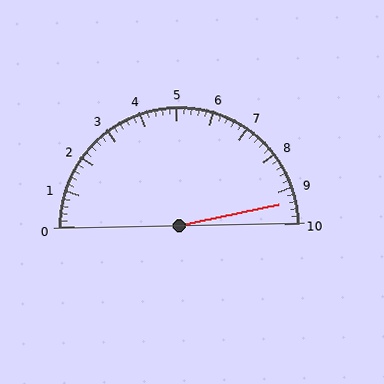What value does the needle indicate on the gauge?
The needle indicates approximately 9.4.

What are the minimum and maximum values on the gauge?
The gauge ranges from 0 to 10.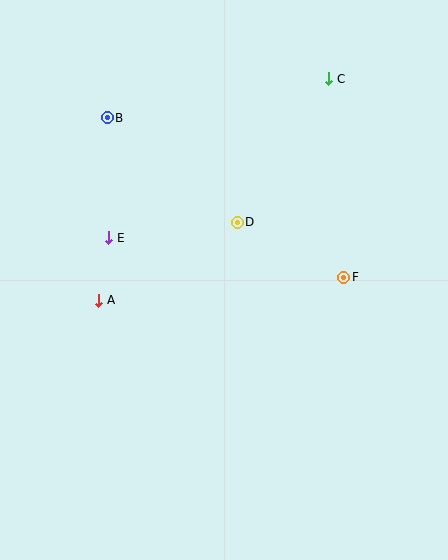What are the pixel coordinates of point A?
Point A is at (99, 300).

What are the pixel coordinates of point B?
Point B is at (107, 118).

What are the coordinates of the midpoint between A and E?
The midpoint between A and E is at (104, 269).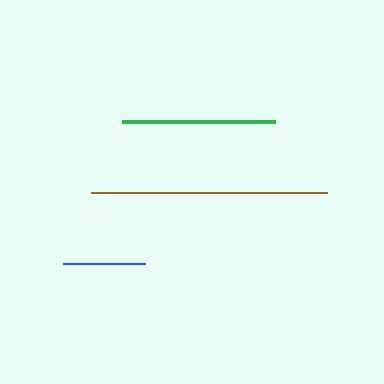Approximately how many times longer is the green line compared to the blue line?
The green line is approximately 1.9 times the length of the blue line.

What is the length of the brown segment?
The brown segment is approximately 236 pixels long.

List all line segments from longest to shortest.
From longest to shortest: brown, green, blue.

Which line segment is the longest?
The brown line is the longest at approximately 236 pixels.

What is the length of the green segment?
The green segment is approximately 153 pixels long.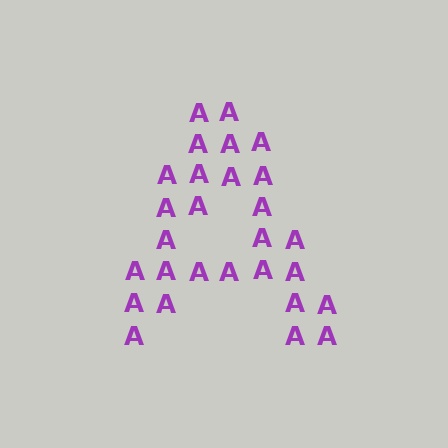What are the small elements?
The small elements are letter A's.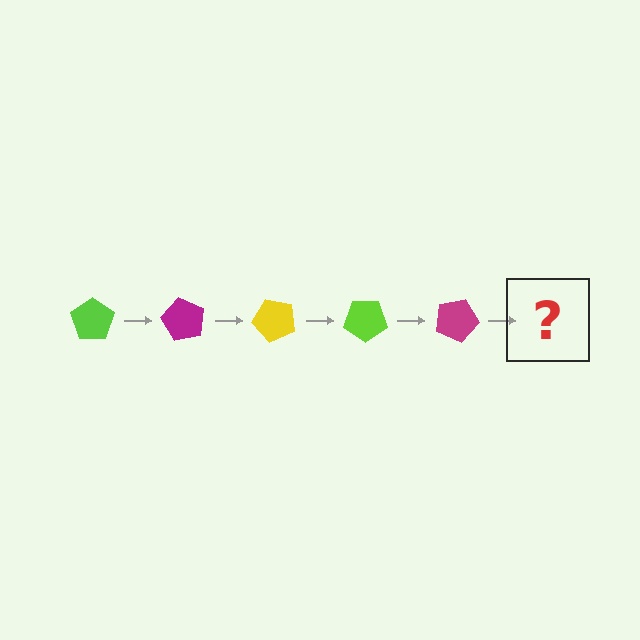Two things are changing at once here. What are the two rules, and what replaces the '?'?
The two rules are that it rotates 60 degrees each step and the color cycles through lime, magenta, and yellow. The '?' should be a yellow pentagon, rotated 300 degrees from the start.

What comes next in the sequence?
The next element should be a yellow pentagon, rotated 300 degrees from the start.